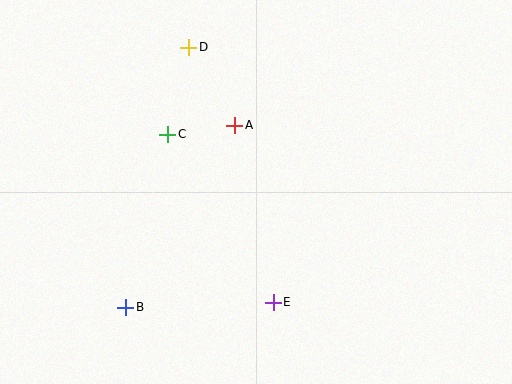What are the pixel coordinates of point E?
Point E is at (273, 302).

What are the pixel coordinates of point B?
Point B is at (126, 307).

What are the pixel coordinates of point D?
Point D is at (188, 47).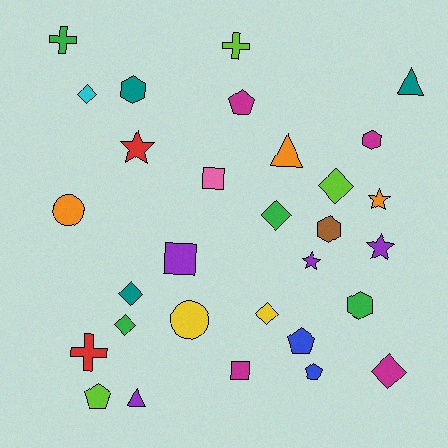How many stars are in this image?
There are 4 stars.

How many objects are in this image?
There are 30 objects.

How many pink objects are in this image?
There is 1 pink object.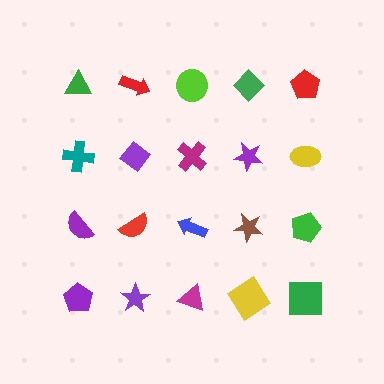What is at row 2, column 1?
A teal cross.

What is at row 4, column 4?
A yellow diamond.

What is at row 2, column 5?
A yellow ellipse.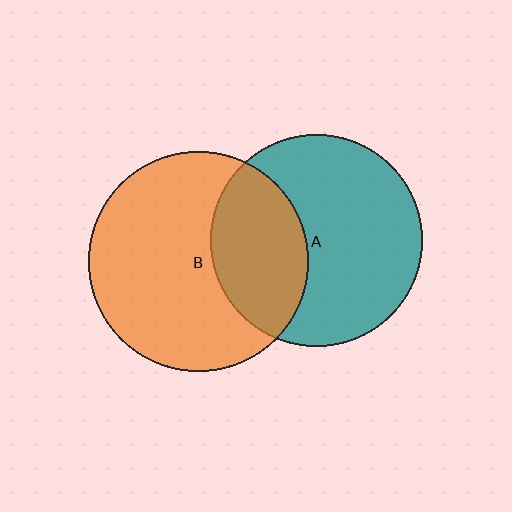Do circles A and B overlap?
Yes.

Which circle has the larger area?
Circle B (orange).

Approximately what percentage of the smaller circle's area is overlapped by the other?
Approximately 35%.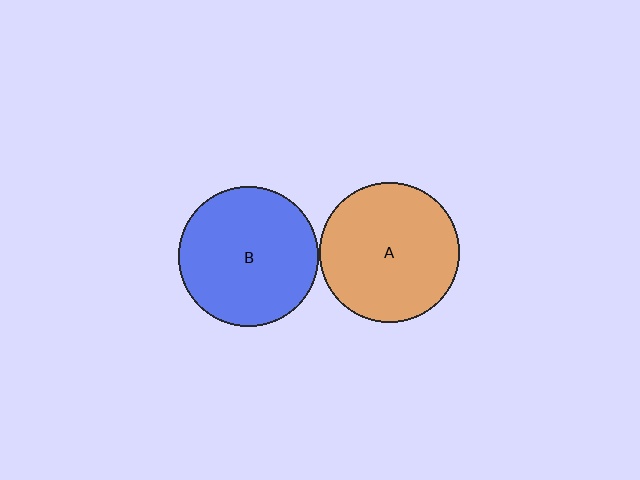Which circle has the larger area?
Circle B (blue).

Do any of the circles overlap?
No, none of the circles overlap.